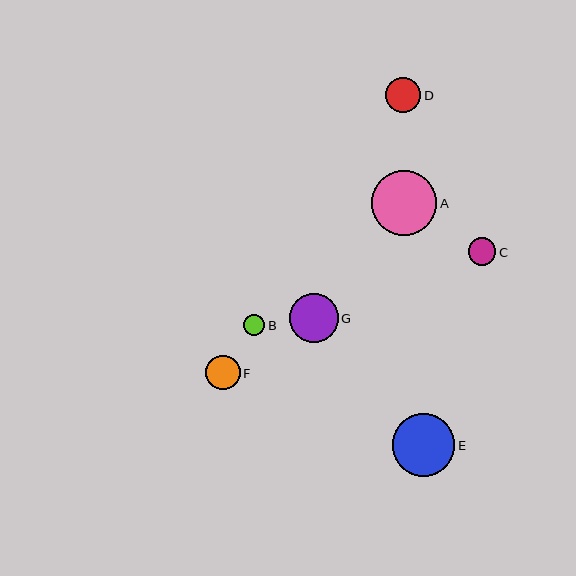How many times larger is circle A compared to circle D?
Circle A is approximately 1.9 times the size of circle D.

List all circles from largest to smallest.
From largest to smallest: A, E, G, D, F, C, B.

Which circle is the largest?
Circle A is the largest with a size of approximately 65 pixels.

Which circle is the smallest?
Circle B is the smallest with a size of approximately 21 pixels.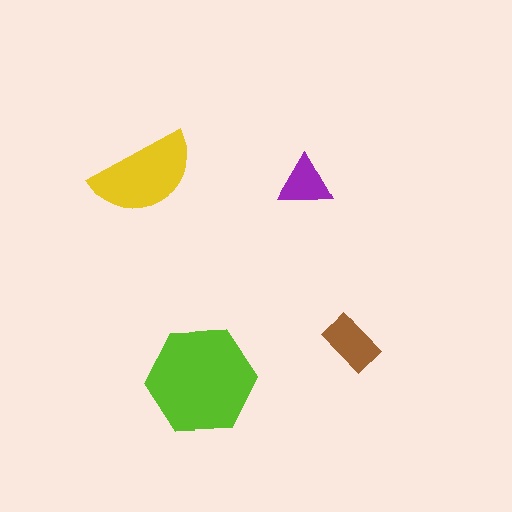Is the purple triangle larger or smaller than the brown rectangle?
Smaller.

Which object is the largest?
The lime hexagon.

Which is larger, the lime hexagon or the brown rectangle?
The lime hexagon.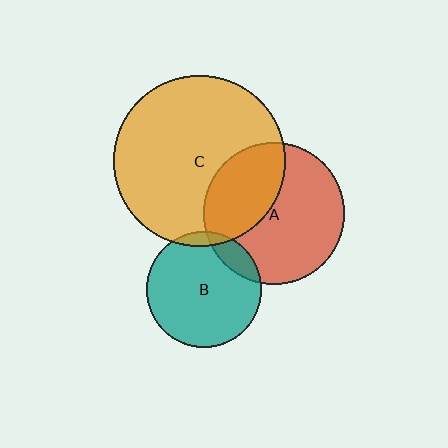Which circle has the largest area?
Circle C (orange).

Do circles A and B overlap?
Yes.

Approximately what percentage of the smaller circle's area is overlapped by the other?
Approximately 15%.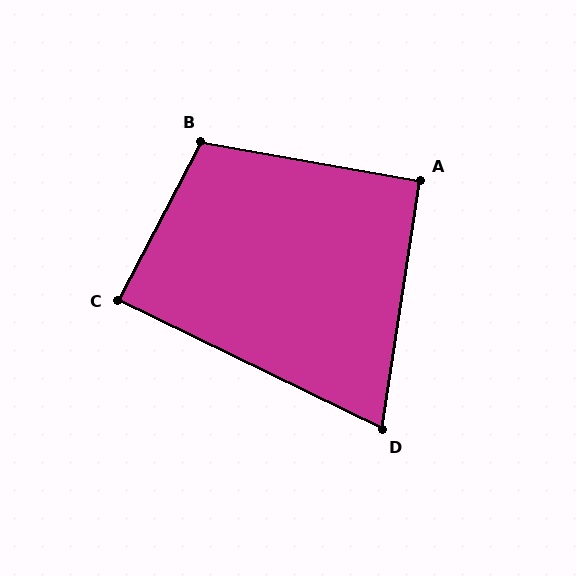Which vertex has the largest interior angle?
B, at approximately 107 degrees.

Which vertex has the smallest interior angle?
D, at approximately 73 degrees.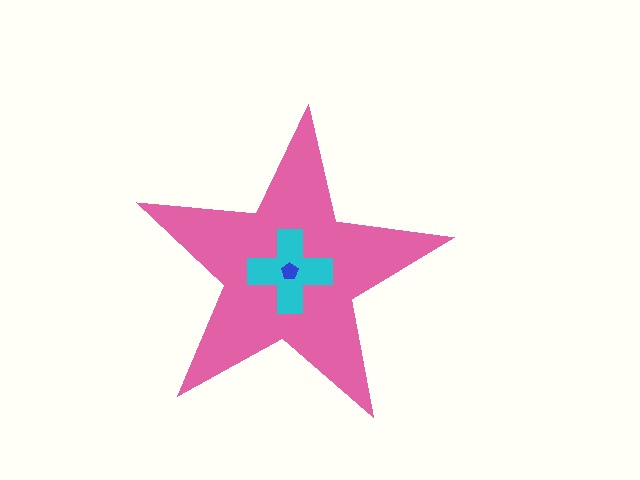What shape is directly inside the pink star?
The cyan cross.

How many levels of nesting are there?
3.